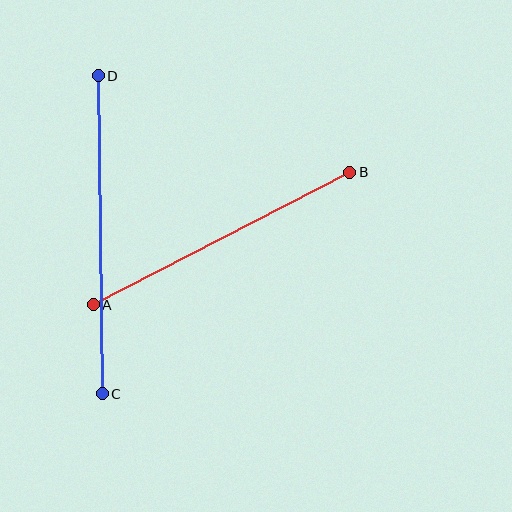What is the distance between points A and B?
The distance is approximately 289 pixels.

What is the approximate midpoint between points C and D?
The midpoint is at approximately (100, 235) pixels.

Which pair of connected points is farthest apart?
Points C and D are farthest apart.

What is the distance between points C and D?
The distance is approximately 318 pixels.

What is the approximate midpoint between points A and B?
The midpoint is at approximately (221, 239) pixels.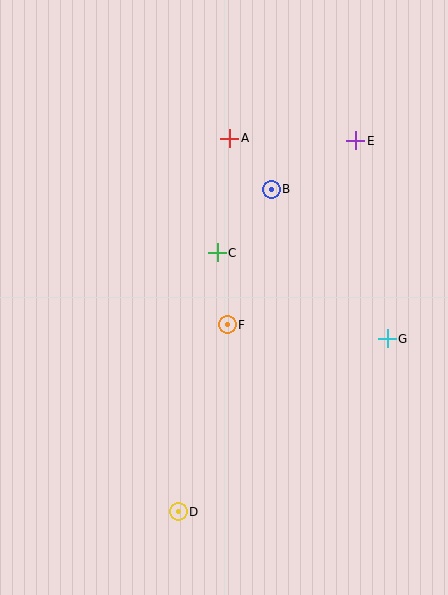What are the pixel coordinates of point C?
Point C is at (217, 253).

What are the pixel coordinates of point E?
Point E is at (356, 141).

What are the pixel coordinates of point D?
Point D is at (178, 512).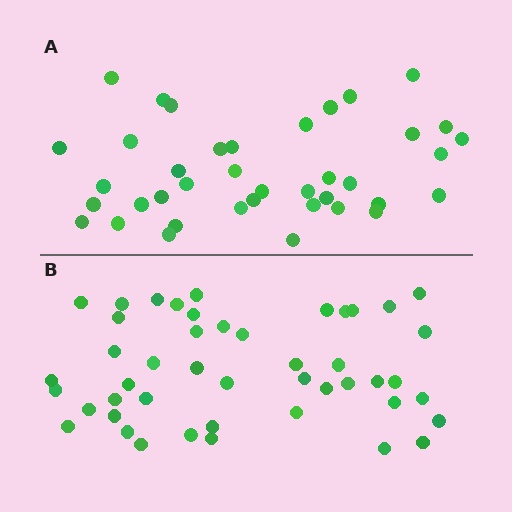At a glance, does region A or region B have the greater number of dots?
Region B (the bottom region) has more dots.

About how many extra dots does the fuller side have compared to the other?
Region B has roughly 8 or so more dots than region A.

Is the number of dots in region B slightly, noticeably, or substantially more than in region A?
Region B has only slightly more — the two regions are fairly close. The ratio is roughly 1.2 to 1.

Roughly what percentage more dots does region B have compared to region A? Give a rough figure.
About 20% more.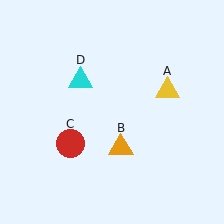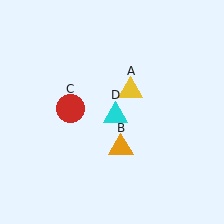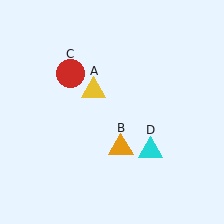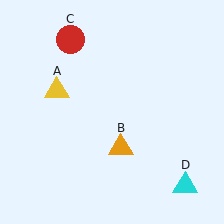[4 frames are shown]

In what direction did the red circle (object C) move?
The red circle (object C) moved up.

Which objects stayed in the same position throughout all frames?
Orange triangle (object B) remained stationary.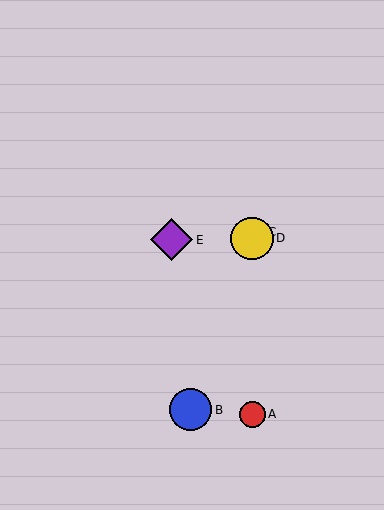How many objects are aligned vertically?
3 objects (A, C, D) are aligned vertically.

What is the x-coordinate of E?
Object E is at x≈172.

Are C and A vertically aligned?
Yes, both are at x≈252.